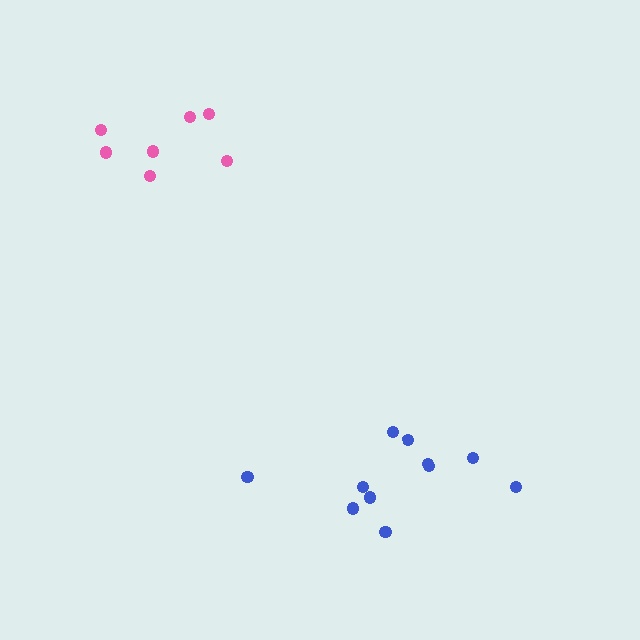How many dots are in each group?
Group 1: 11 dots, Group 2: 7 dots (18 total).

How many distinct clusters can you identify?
There are 2 distinct clusters.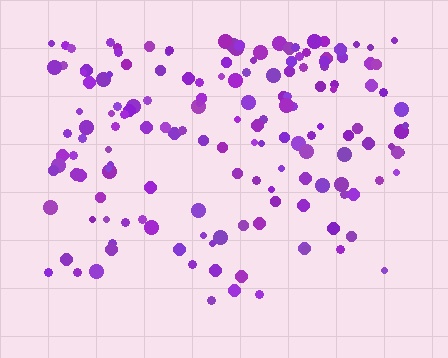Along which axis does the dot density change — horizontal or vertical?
Vertical.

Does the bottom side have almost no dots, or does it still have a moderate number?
Still a moderate number, just noticeably fewer than the top.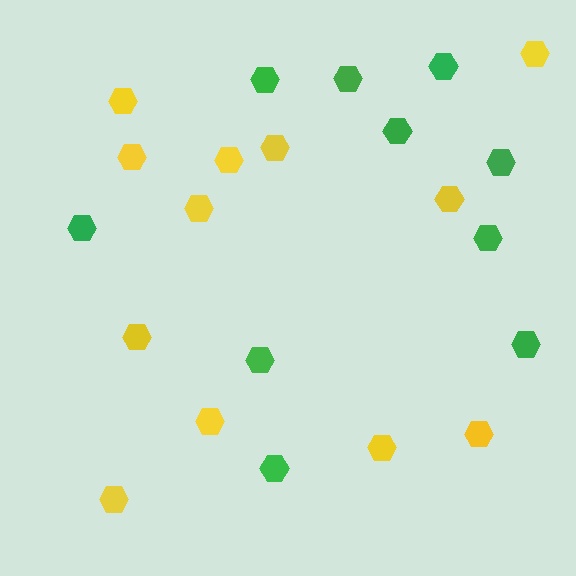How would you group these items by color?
There are 2 groups: one group of yellow hexagons (12) and one group of green hexagons (10).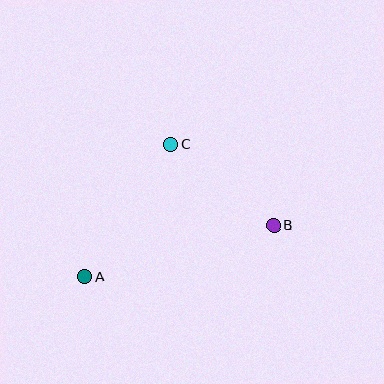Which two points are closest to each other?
Points B and C are closest to each other.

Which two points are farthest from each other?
Points A and B are farthest from each other.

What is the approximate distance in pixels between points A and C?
The distance between A and C is approximately 158 pixels.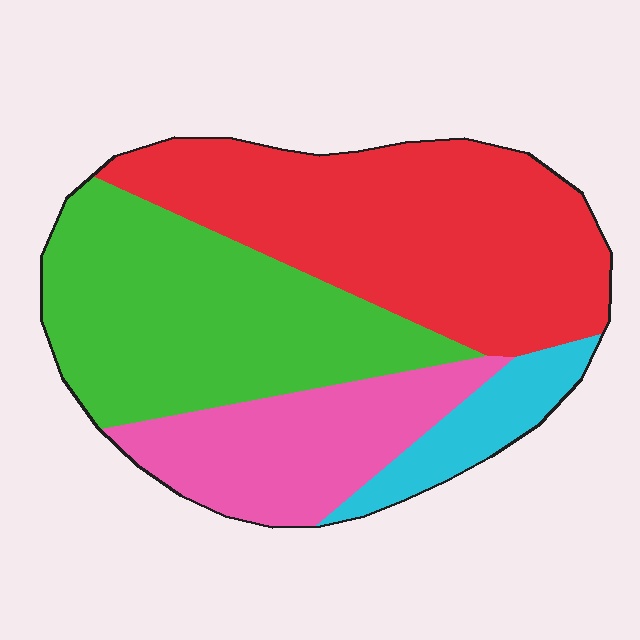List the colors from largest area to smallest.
From largest to smallest: red, green, pink, cyan.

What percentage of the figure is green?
Green covers roughly 35% of the figure.